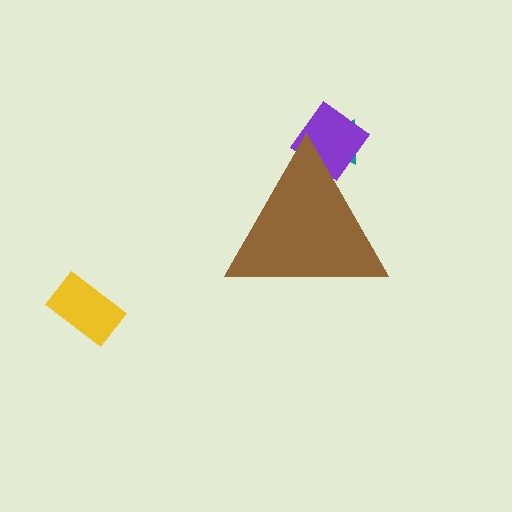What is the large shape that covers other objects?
A brown triangle.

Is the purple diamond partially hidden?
Yes, the purple diamond is partially hidden behind the brown triangle.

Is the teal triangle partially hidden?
Yes, the teal triangle is partially hidden behind the brown triangle.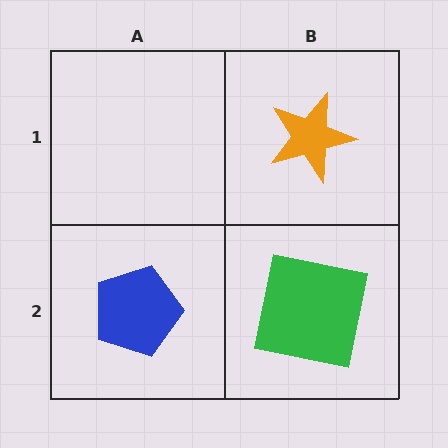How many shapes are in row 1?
1 shape.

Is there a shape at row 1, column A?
No, that cell is empty.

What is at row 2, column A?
A blue pentagon.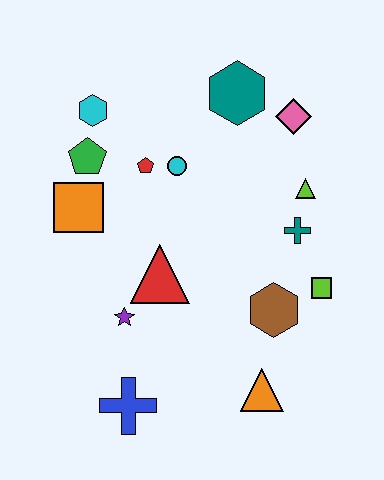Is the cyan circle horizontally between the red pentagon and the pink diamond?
Yes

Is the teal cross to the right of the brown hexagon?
Yes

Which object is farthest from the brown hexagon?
The cyan hexagon is farthest from the brown hexagon.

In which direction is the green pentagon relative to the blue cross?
The green pentagon is above the blue cross.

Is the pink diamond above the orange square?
Yes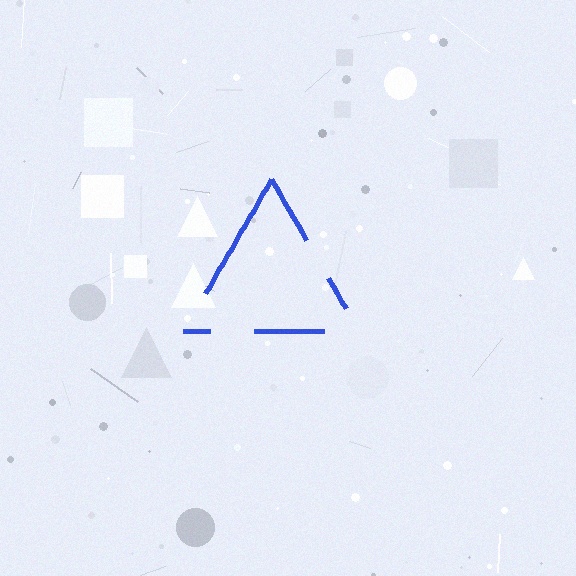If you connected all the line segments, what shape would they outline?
They would outline a triangle.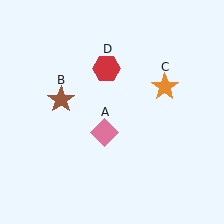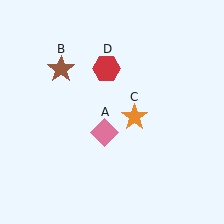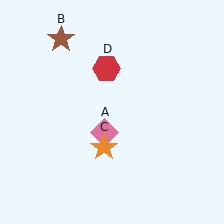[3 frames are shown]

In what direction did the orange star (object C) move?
The orange star (object C) moved down and to the left.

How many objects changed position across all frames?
2 objects changed position: brown star (object B), orange star (object C).